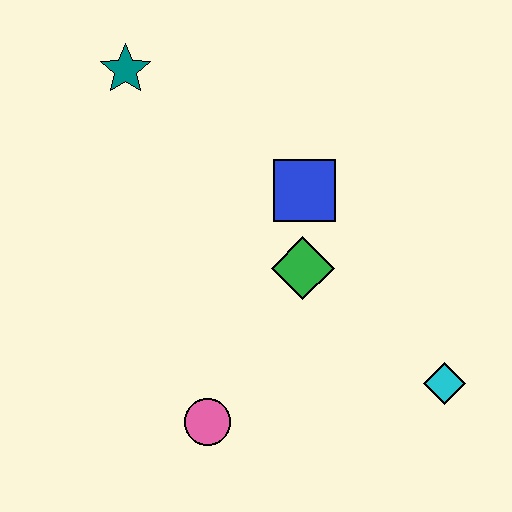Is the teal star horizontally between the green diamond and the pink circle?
No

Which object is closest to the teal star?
The blue square is closest to the teal star.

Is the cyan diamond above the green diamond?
No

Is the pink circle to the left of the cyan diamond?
Yes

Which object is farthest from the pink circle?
The teal star is farthest from the pink circle.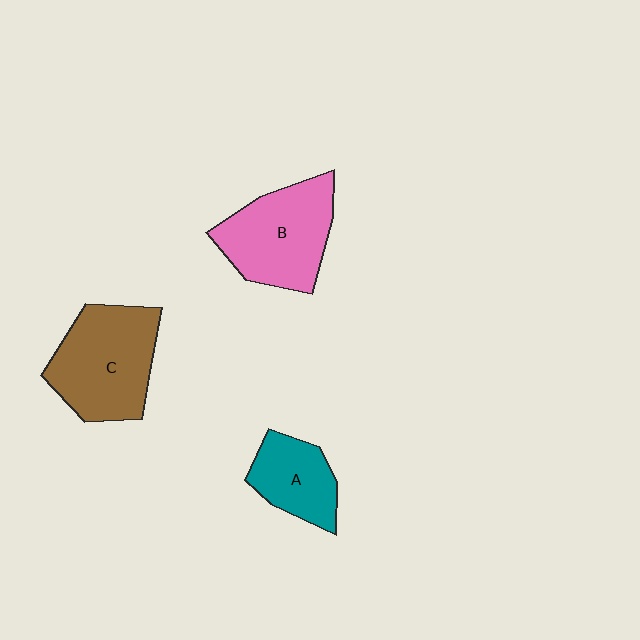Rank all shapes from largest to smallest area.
From largest to smallest: C (brown), B (pink), A (teal).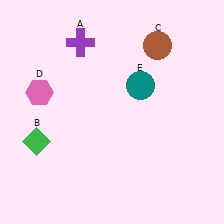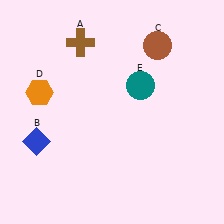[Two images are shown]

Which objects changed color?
A changed from purple to brown. B changed from green to blue. D changed from pink to orange.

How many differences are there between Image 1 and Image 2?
There are 3 differences between the two images.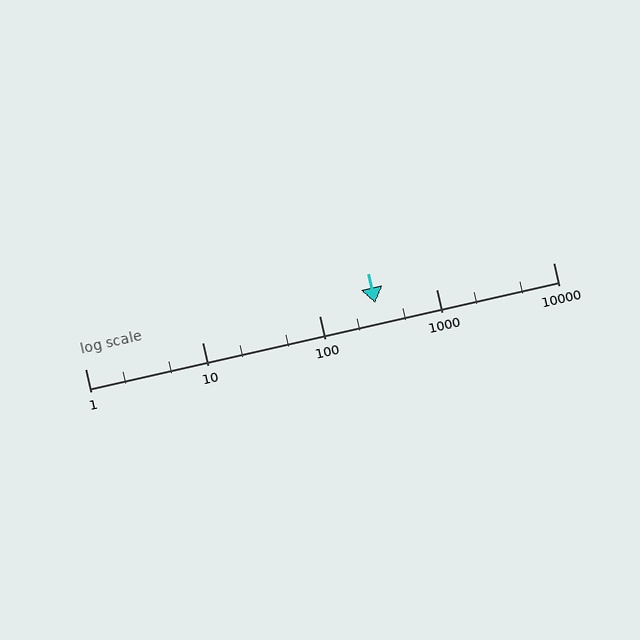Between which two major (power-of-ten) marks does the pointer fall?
The pointer is between 100 and 1000.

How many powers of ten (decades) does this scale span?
The scale spans 4 decades, from 1 to 10000.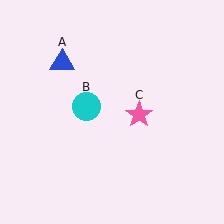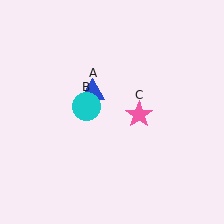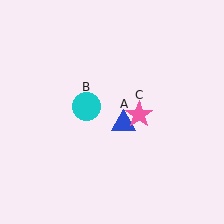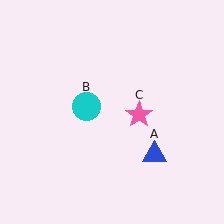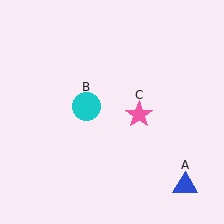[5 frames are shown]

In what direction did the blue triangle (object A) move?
The blue triangle (object A) moved down and to the right.